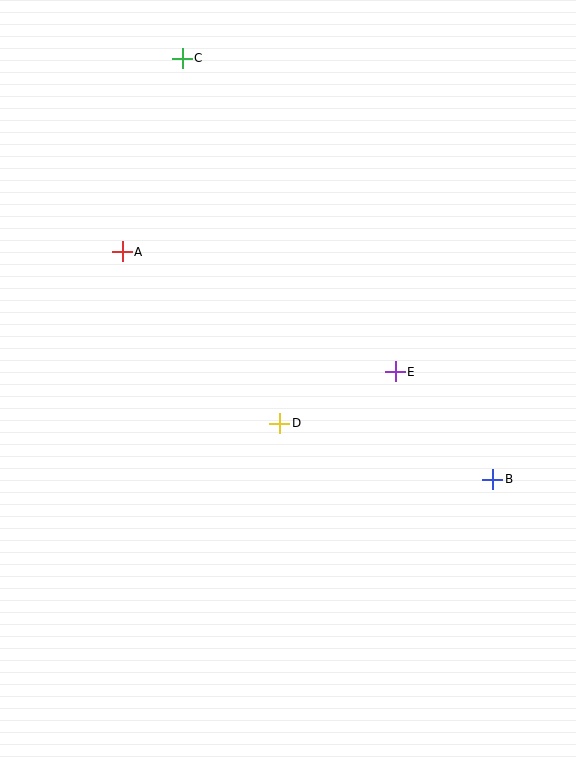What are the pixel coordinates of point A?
Point A is at (122, 252).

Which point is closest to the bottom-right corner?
Point B is closest to the bottom-right corner.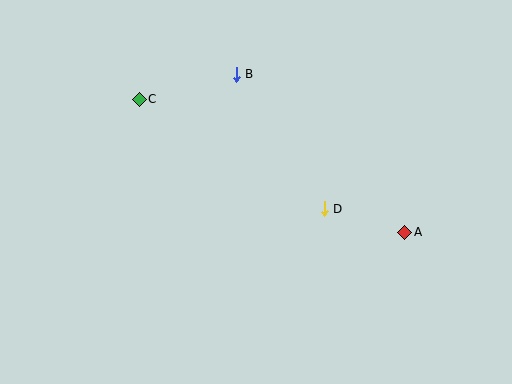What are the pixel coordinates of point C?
Point C is at (139, 99).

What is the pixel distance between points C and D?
The distance between C and D is 215 pixels.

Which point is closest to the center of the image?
Point D at (324, 209) is closest to the center.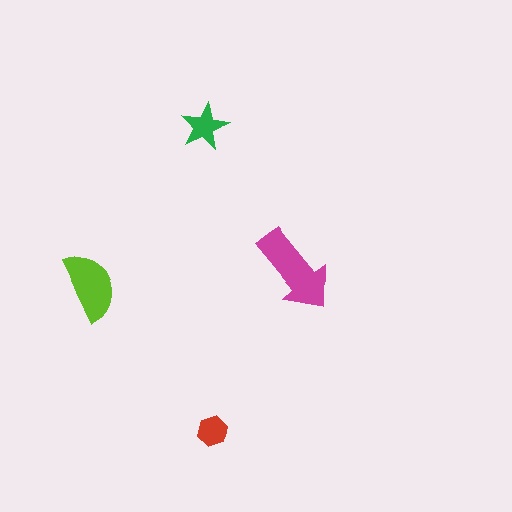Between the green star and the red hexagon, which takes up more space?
The green star.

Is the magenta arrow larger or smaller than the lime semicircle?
Larger.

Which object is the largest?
The magenta arrow.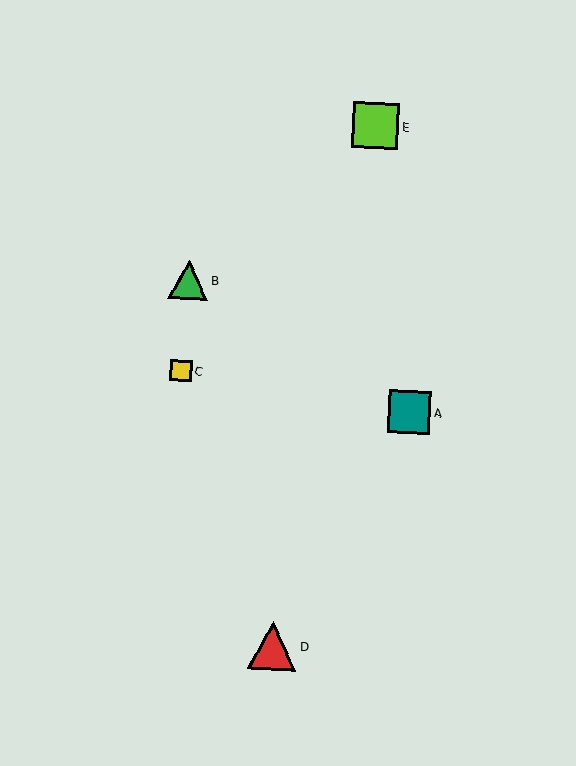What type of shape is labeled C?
Shape C is a yellow square.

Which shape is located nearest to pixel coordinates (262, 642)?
The red triangle (labeled D) at (272, 646) is nearest to that location.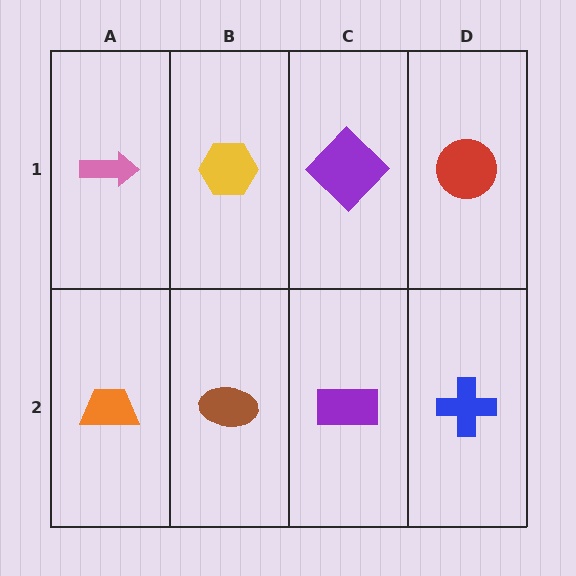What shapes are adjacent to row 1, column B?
A brown ellipse (row 2, column B), a pink arrow (row 1, column A), a purple diamond (row 1, column C).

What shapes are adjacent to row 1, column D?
A blue cross (row 2, column D), a purple diamond (row 1, column C).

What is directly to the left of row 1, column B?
A pink arrow.